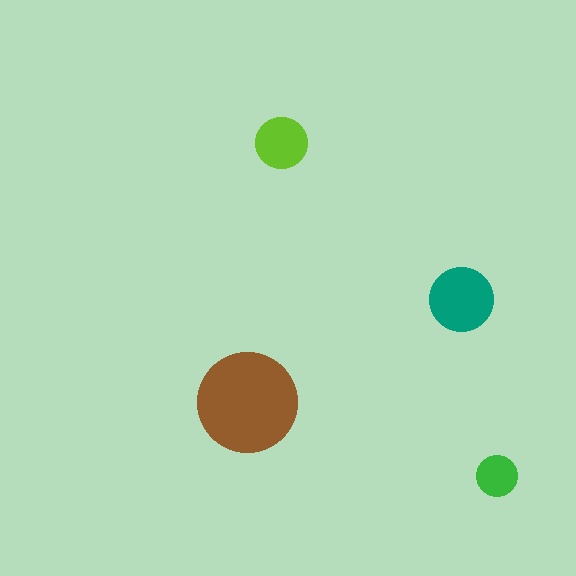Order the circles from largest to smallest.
the brown one, the teal one, the lime one, the green one.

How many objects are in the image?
There are 4 objects in the image.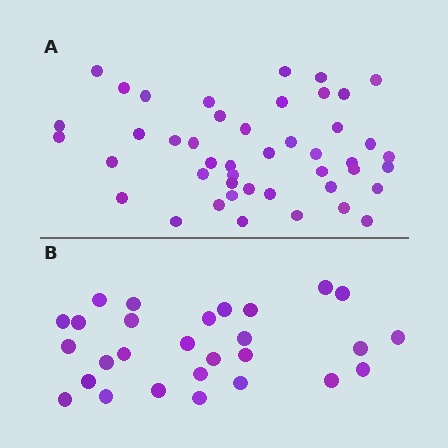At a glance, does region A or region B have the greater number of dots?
Region A (the top region) has more dots.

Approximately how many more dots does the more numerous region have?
Region A has approximately 15 more dots than region B.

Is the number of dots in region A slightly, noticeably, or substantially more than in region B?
Region A has substantially more. The ratio is roughly 1.6 to 1.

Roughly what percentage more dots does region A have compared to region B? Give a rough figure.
About 60% more.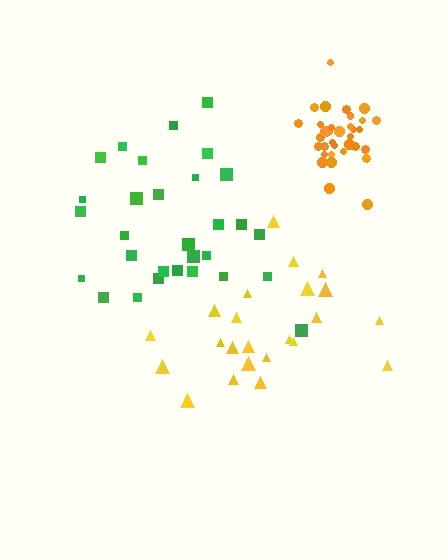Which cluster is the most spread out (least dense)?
Yellow.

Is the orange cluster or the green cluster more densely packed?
Orange.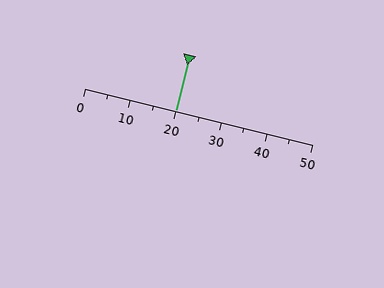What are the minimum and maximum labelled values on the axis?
The axis runs from 0 to 50.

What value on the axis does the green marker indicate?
The marker indicates approximately 20.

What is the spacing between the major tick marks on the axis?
The major ticks are spaced 10 apart.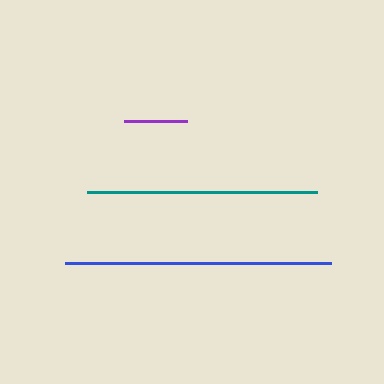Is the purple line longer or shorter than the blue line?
The blue line is longer than the purple line.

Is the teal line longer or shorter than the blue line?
The blue line is longer than the teal line.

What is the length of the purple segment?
The purple segment is approximately 63 pixels long.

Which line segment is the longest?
The blue line is the longest at approximately 267 pixels.